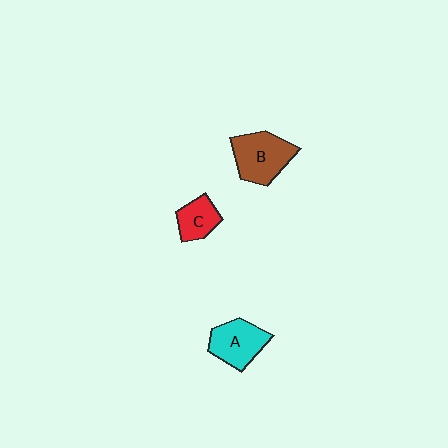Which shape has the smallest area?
Shape C (red).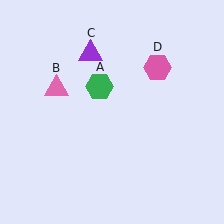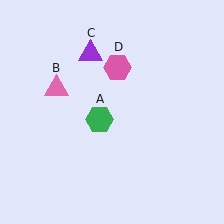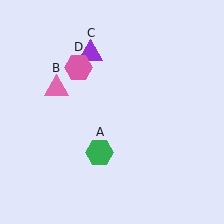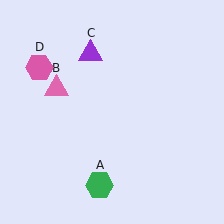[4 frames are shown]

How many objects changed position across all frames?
2 objects changed position: green hexagon (object A), pink hexagon (object D).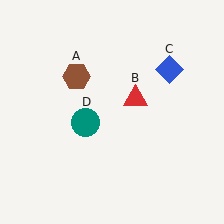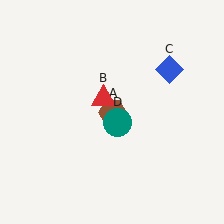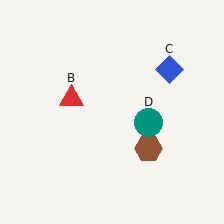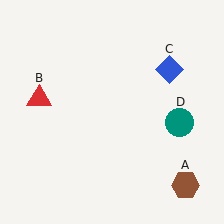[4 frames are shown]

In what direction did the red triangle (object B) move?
The red triangle (object B) moved left.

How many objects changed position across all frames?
3 objects changed position: brown hexagon (object A), red triangle (object B), teal circle (object D).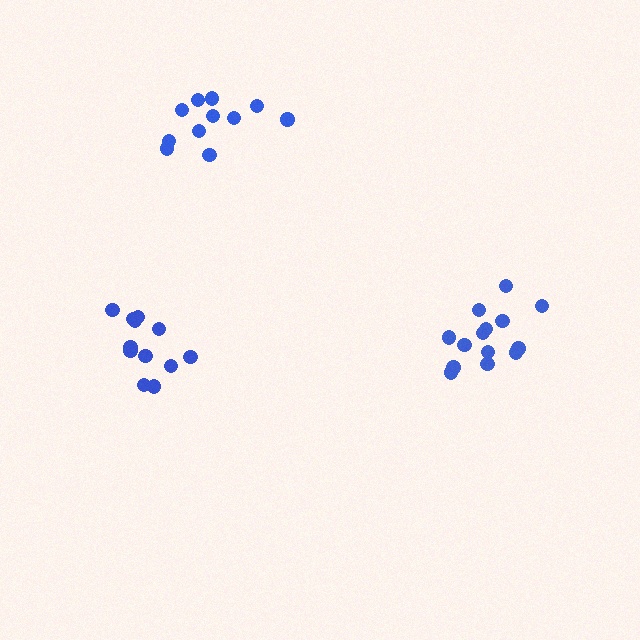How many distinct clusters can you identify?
There are 3 distinct clusters.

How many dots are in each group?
Group 1: 11 dots, Group 2: 14 dots, Group 3: 12 dots (37 total).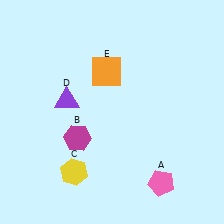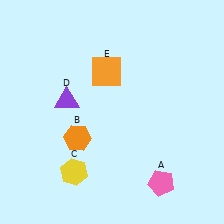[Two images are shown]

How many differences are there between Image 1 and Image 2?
There is 1 difference between the two images.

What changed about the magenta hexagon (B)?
In Image 1, B is magenta. In Image 2, it changed to orange.